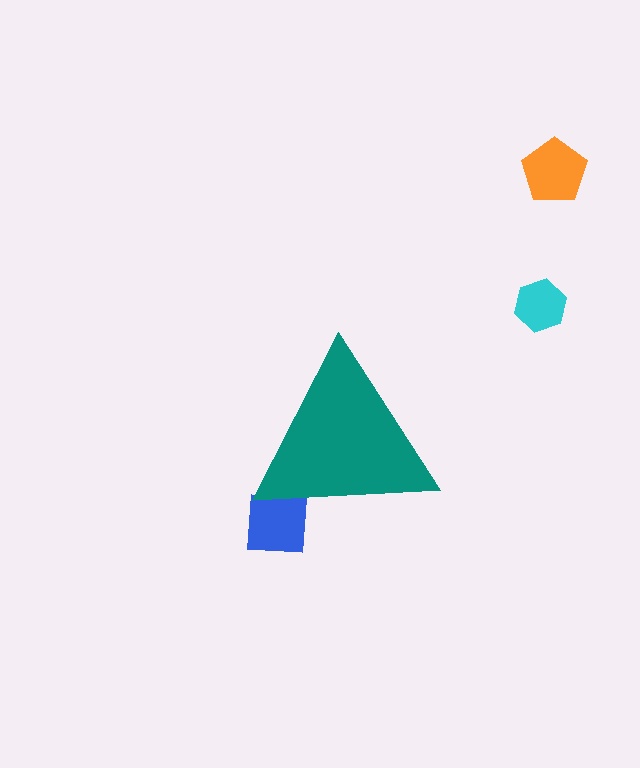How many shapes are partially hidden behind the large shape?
1 shape is partially hidden.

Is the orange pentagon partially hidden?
No, the orange pentagon is fully visible.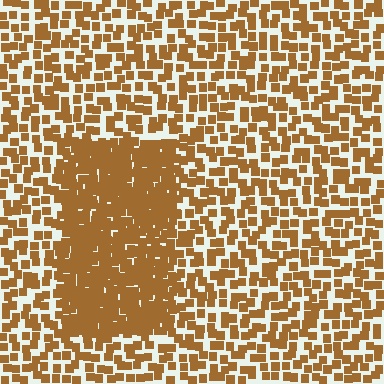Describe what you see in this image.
The image contains small brown elements arranged at two different densities. A rectangle-shaped region is visible where the elements are more densely packed than the surrounding area.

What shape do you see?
I see a rectangle.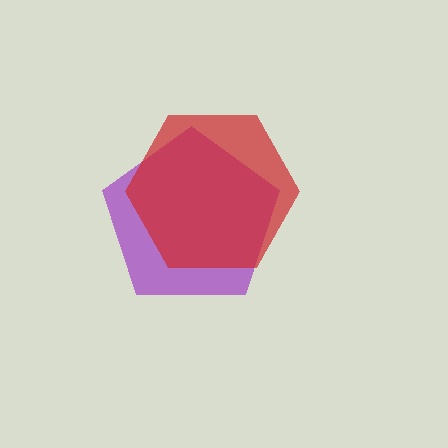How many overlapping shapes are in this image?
There are 2 overlapping shapes in the image.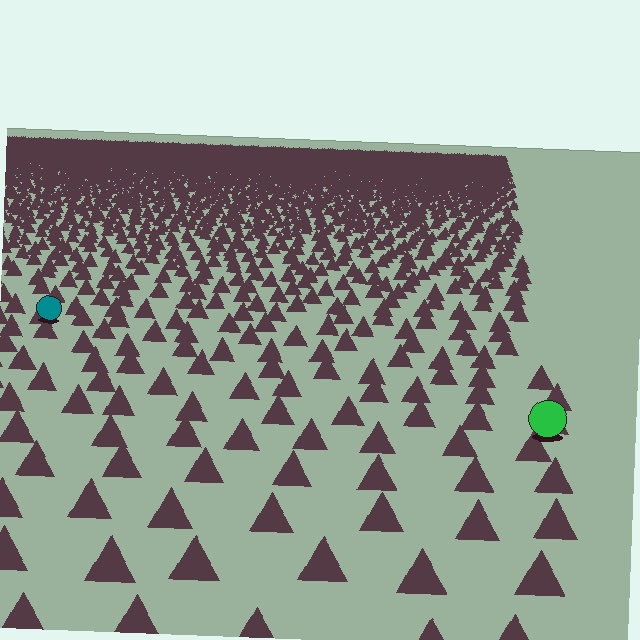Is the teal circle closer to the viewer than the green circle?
No. The green circle is closer — you can tell from the texture gradient: the ground texture is coarser near it.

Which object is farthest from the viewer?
The teal circle is farthest from the viewer. It appears smaller and the ground texture around it is denser.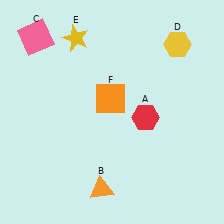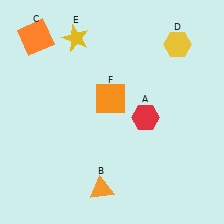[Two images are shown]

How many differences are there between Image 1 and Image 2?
There is 1 difference between the two images.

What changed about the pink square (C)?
In Image 1, C is pink. In Image 2, it changed to orange.